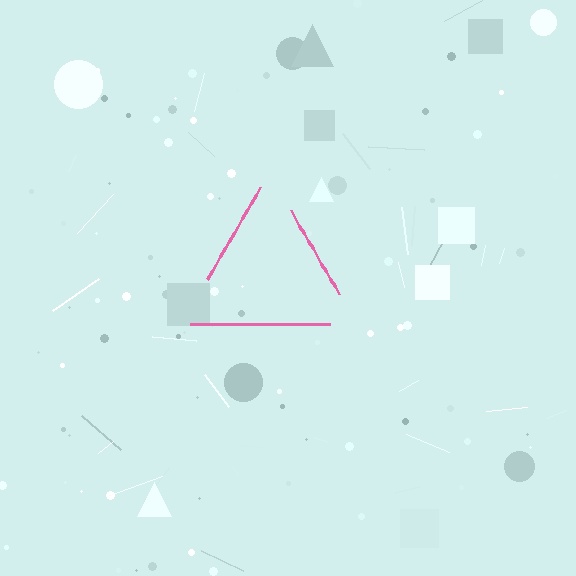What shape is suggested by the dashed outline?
The dashed outline suggests a triangle.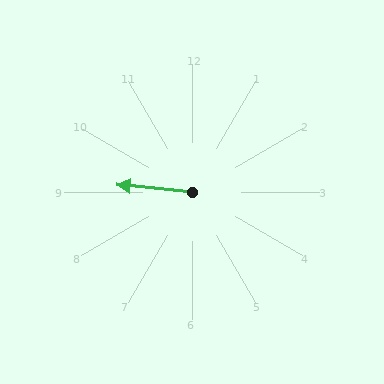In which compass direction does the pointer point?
West.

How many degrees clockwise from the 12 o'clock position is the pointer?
Approximately 276 degrees.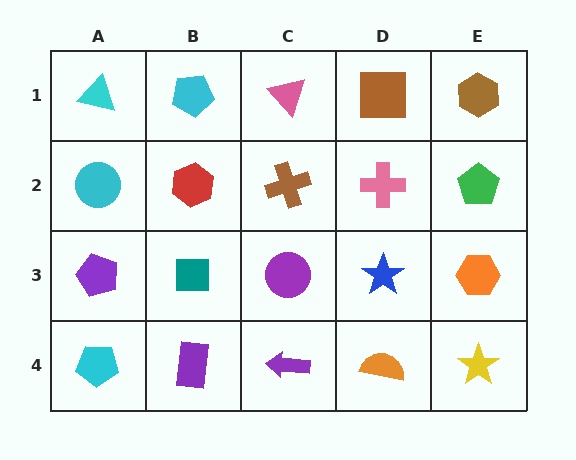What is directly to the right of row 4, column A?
A purple rectangle.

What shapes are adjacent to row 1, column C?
A brown cross (row 2, column C), a cyan pentagon (row 1, column B), a brown square (row 1, column D).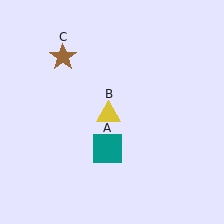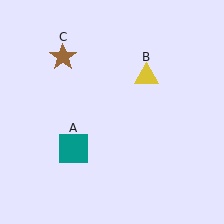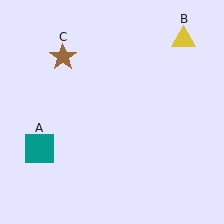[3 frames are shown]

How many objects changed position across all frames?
2 objects changed position: teal square (object A), yellow triangle (object B).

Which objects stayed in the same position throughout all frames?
Brown star (object C) remained stationary.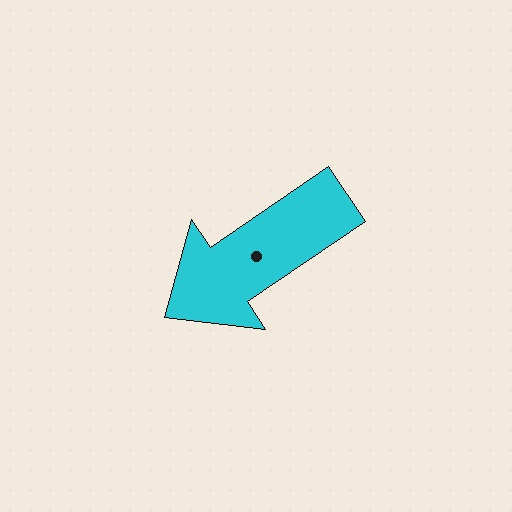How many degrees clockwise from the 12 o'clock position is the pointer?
Approximately 236 degrees.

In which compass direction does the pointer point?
Southwest.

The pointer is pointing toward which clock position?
Roughly 8 o'clock.